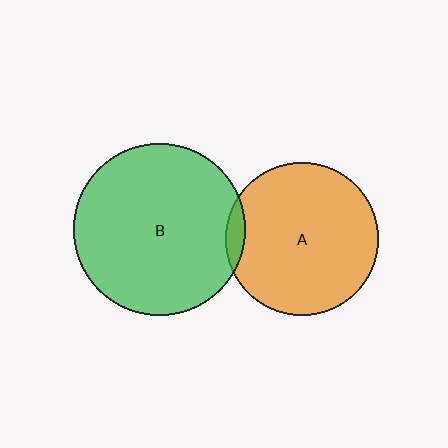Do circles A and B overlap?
Yes.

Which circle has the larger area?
Circle B (green).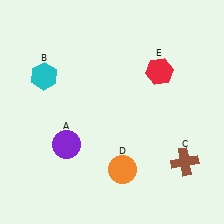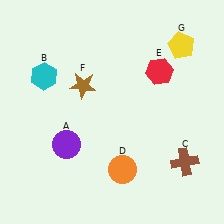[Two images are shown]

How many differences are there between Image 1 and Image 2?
There are 2 differences between the two images.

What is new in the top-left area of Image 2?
A brown star (F) was added in the top-left area of Image 2.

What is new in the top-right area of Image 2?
A yellow pentagon (G) was added in the top-right area of Image 2.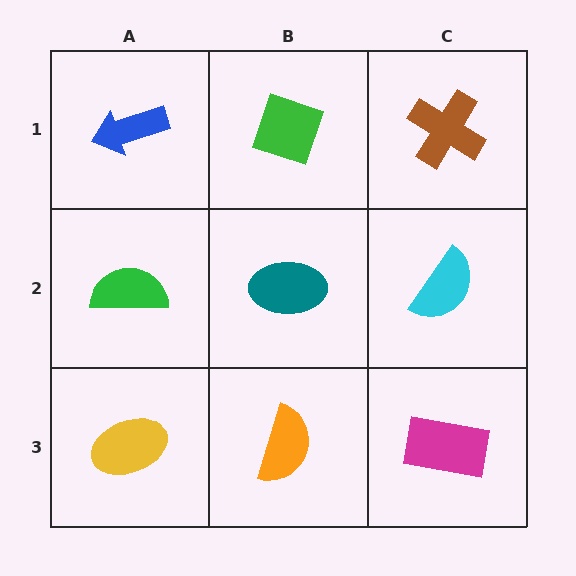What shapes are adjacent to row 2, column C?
A brown cross (row 1, column C), a magenta rectangle (row 3, column C), a teal ellipse (row 2, column B).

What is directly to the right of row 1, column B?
A brown cross.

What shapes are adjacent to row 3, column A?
A green semicircle (row 2, column A), an orange semicircle (row 3, column B).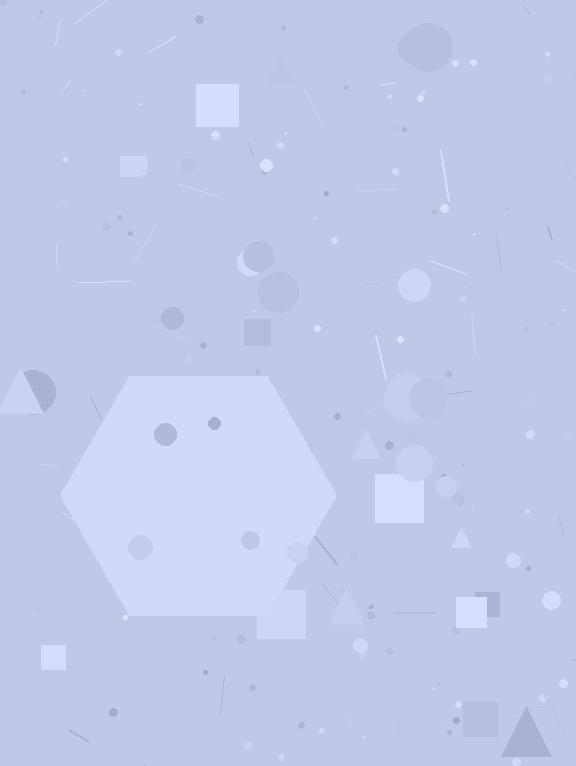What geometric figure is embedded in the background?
A hexagon is embedded in the background.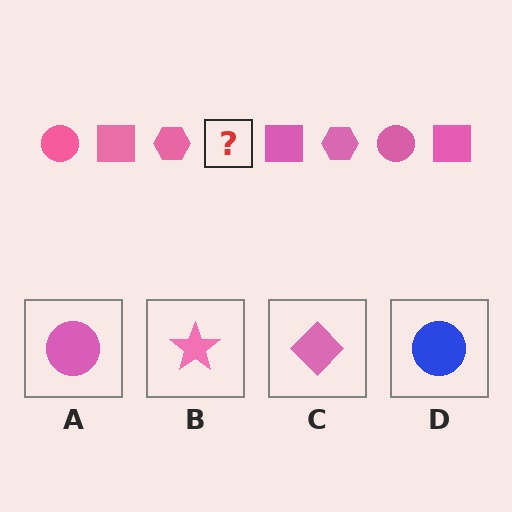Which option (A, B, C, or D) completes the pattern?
A.